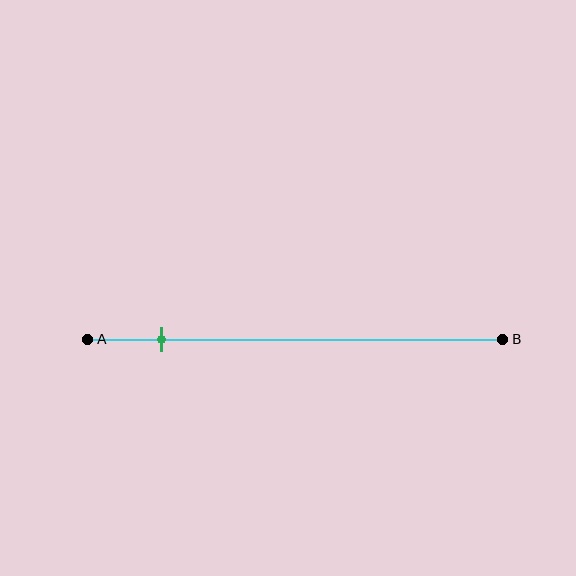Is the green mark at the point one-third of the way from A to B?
No, the mark is at about 20% from A, not at the 33% one-third point.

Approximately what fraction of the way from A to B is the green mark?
The green mark is approximately 20% of the way from A to B.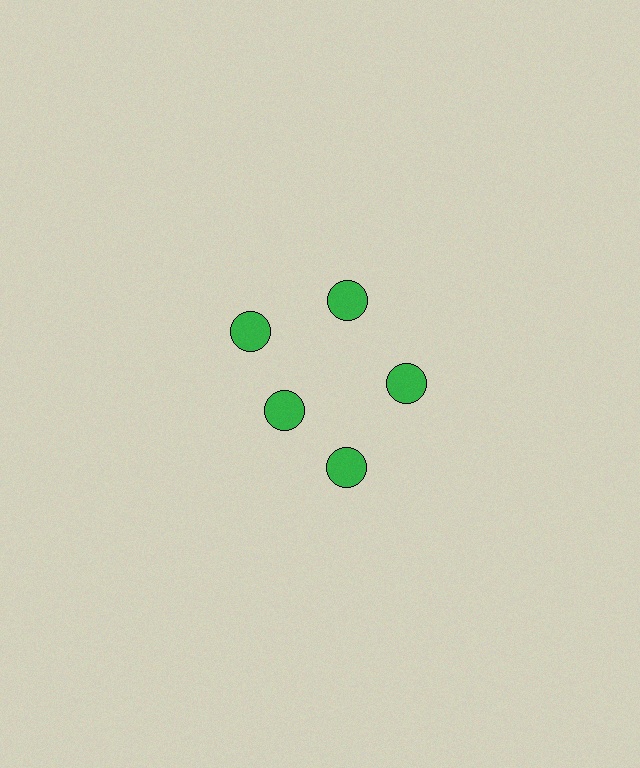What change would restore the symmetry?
The symmetry would be restored by moving it outward, back onto the ring so that all 5 circles sit at equal angles and equal distance from the center.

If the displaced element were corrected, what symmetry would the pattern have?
It would have 5-fold rotational symmetry — the pattern would map onto itself every 72 degrees.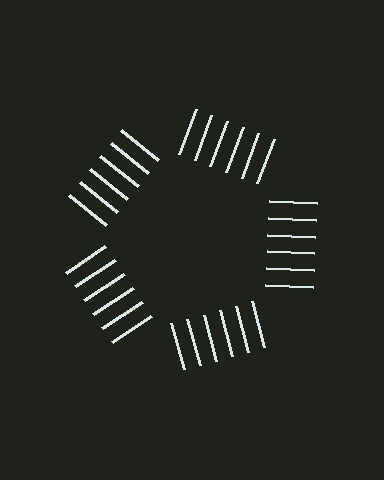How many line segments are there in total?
30 — 6 along each of the 5 edges.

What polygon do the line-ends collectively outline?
An illusory pentagon — the line segments terminate on its edges but no continuous stroke is drawn.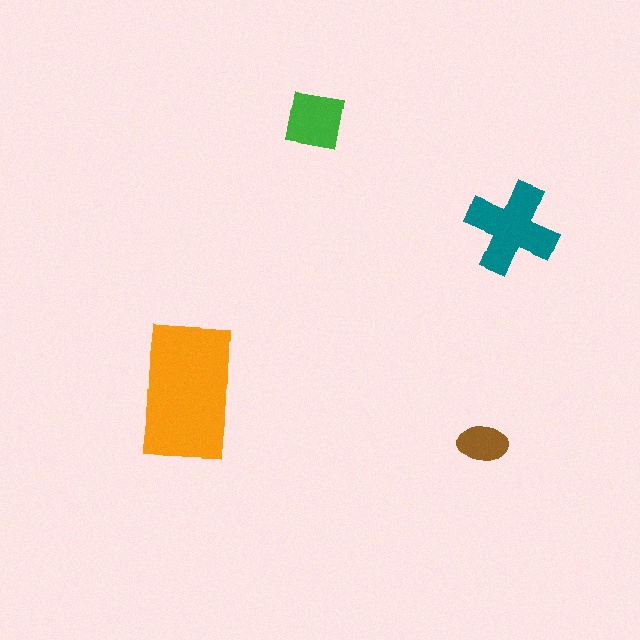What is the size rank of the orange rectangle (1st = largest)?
1st.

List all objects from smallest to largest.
The brown ellipse, the green square, the teal cross, the orange rectangle.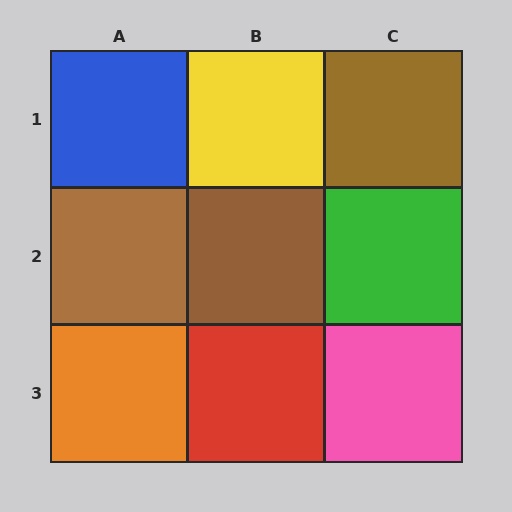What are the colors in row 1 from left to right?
Blue, yellow, brown.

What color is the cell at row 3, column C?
Pink.